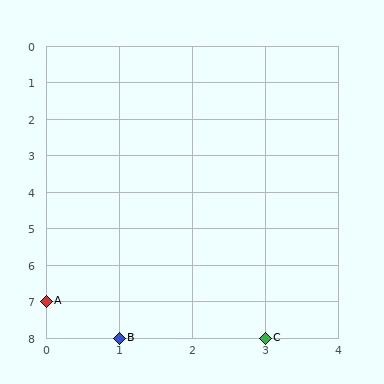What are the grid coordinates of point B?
Point B is at grid coordinates (1, 8).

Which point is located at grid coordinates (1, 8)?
Point B is at (1, 8).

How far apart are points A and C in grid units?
Points A and C are 3 columns and 1 row apart (about 3.2 grid units diagonally).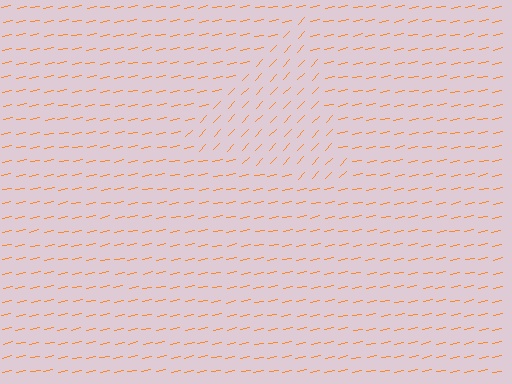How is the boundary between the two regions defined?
The boundary is defined purely by a change in line orientation (approximately 35 degrees difference). All lines are the same color and thickness.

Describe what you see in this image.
The image is filled with small orange line segments. A triangle region in the image has lines oriented differently from the surrounding lines, creating a visible texture boundary.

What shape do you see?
I see a triangle.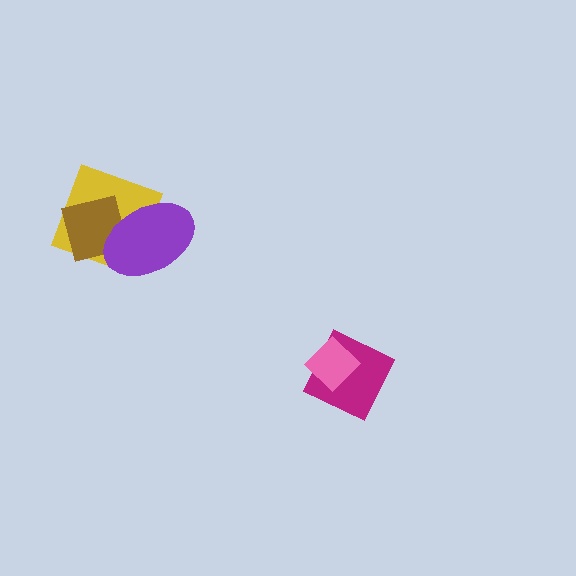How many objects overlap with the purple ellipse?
2 objects overlap with the purple ellipse.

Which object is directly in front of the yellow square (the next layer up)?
The brown square is directly in front of the yellow square.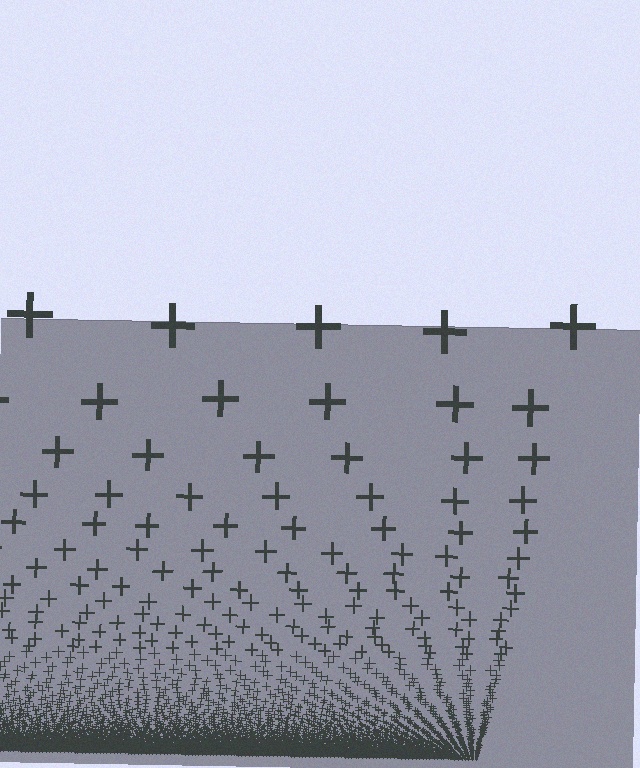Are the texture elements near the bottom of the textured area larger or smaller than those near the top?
Smaller. The gradient is inverted — elements near the bottom are smaller and denser.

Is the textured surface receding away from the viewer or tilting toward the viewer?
The surface appears to tilt toward the viewer. Texture elements get larger and sparser toward the top.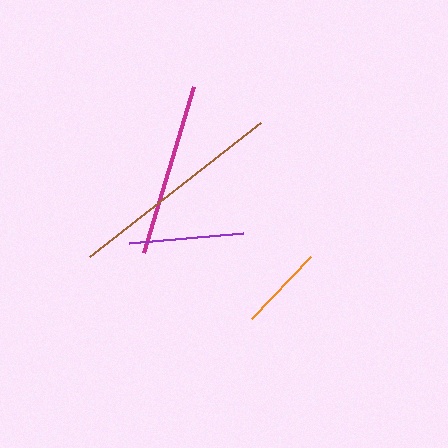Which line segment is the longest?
The brown line is the longest at approximately 218 pixels.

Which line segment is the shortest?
The orange line is the shortest at approximately 86 pixels.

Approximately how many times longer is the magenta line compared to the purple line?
The magenta line is approximately 1.5 times the length of the purple line.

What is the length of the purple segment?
The purple segment is approximately 114 pixels long.